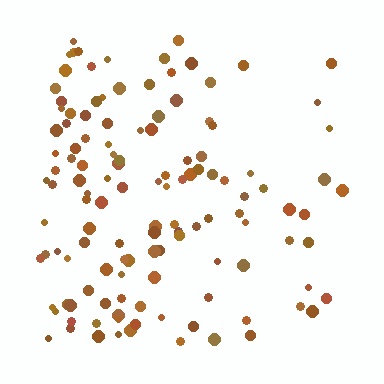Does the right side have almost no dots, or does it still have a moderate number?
Still a moderate number, just noticeably fewer than the left.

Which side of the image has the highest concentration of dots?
The left.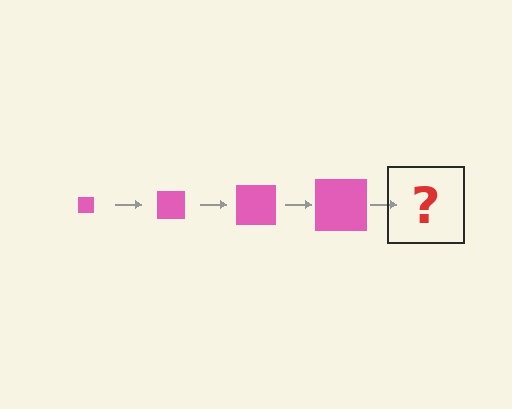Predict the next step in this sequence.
The next step is a pink square, larger than the previous one.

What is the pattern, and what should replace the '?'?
The pattern is that the square gets progressively larger each step. The '?' should be a pink square, larger than the previous one.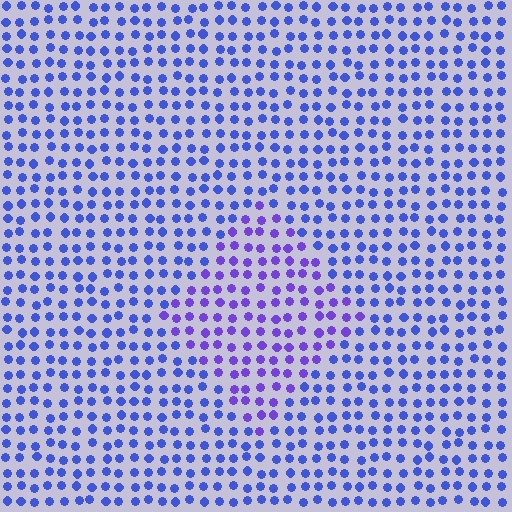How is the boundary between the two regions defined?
The boundary is defined purely by a slight shift in hue (about 29 degrees). Spacing, size, and orientation are identical on both sides.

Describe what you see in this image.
The image is filled with small blue elements in a uniform arrangement. A diamond-shaped region is visible where the elements are tinted to a slightly different hue, forming a subtle color boundary.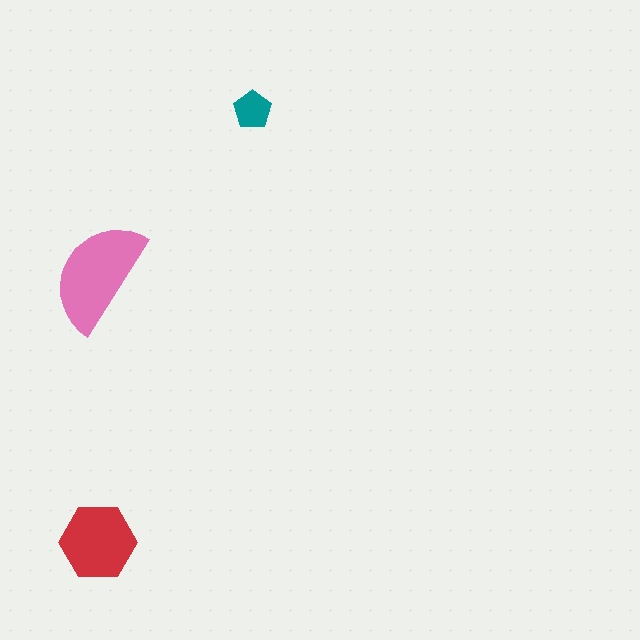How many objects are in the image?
There are 3 objects in the image.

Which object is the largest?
The pink semicircle.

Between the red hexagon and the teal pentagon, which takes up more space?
The red hexagon.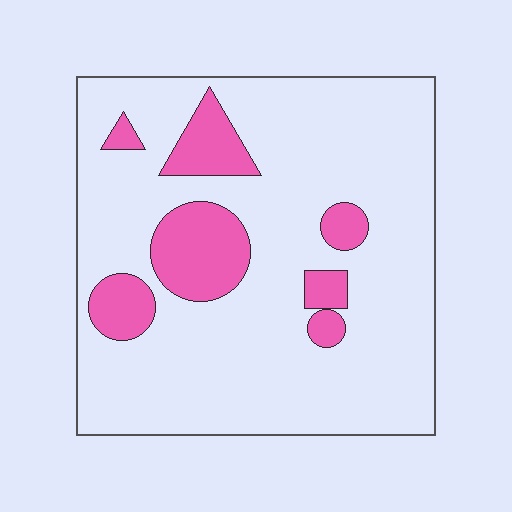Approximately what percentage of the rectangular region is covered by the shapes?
Approximately 15%.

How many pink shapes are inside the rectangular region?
7.